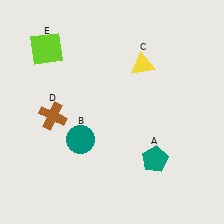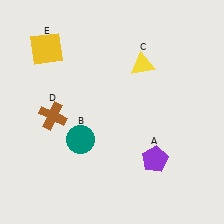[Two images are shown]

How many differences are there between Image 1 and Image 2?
There are 2 differences between the two images.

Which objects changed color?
A changed from teal to purple. E changed from lime to yellow.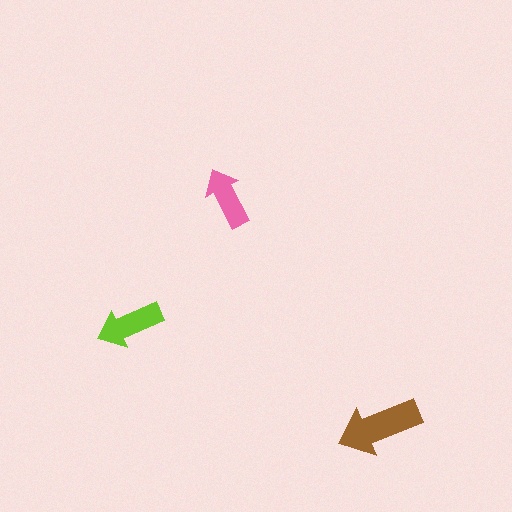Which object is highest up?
The pink arrow is topmost.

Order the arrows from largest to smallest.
the brown one, the lime one, the pink one.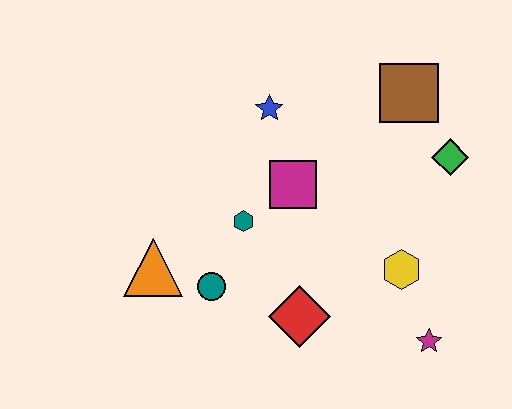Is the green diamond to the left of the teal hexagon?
No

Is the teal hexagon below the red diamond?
No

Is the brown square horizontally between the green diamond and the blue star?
Yes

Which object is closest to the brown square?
The green diamond is closest to the brown square.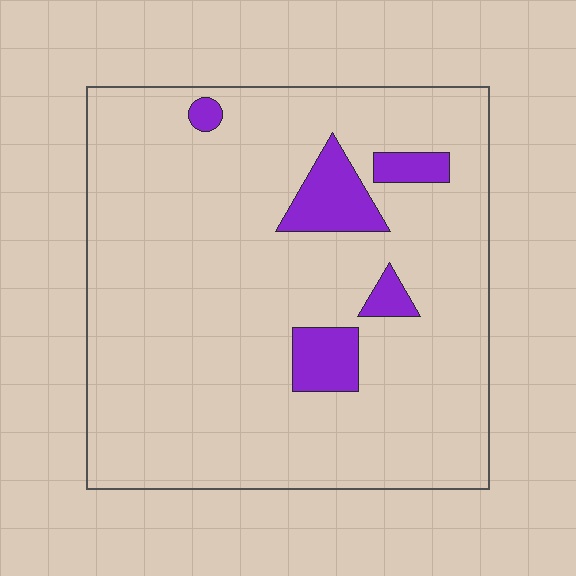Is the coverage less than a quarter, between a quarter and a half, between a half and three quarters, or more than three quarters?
Less than a quarter.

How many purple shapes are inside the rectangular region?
5.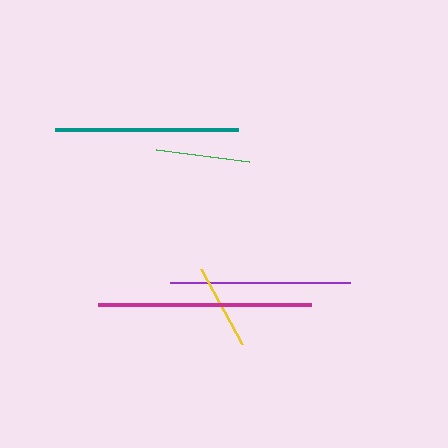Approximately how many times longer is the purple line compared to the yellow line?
The purple line is approximately 2.1 times the length of the yellow line.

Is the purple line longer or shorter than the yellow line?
The purple line is longer than the yellow line.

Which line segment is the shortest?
The yellow line is the shortest at approximately 85 pixels.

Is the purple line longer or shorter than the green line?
The purple line is longer than the green line.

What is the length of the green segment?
The green segment is approximately 94 pixels long.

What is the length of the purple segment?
The purple segment is approximately 180 pixels long.